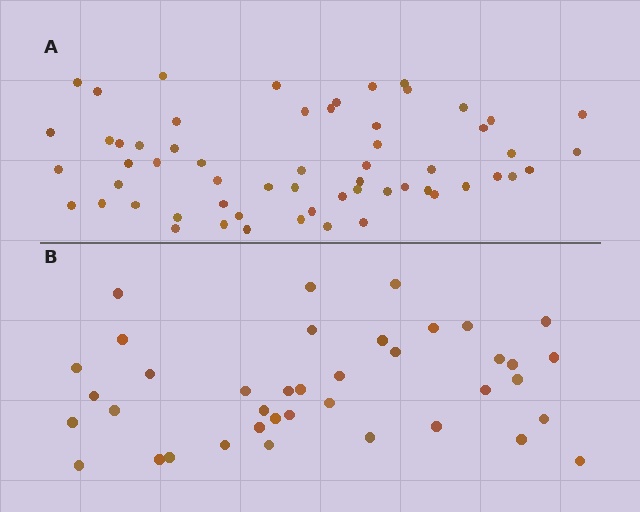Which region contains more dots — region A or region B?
Region A (the top region) has more dots.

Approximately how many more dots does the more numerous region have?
Region A has approximately 20 more dots than region B.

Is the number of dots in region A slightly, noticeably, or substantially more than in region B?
Region A has substantially more. The ratio is roughly 1.5 to 1.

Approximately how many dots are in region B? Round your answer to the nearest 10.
About 40 dots. (The exact count is 39, which rounds to 40.)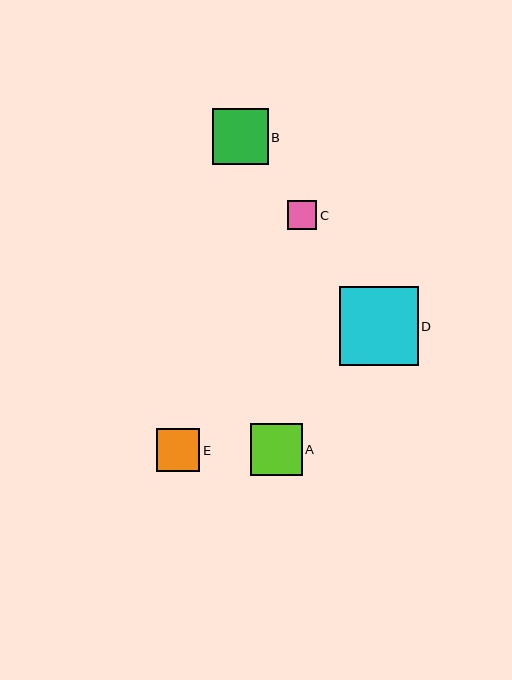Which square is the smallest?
Square C is the smallest with a size of approximately 29 pixels.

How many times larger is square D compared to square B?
Square D is approximately 1.4 times the size of square B.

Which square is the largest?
Square D is the largest with a size of approximately 79 pixels.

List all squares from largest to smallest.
From largest to smallest: D, B, A, E, C.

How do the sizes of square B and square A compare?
Square B and square A are approximately the same size.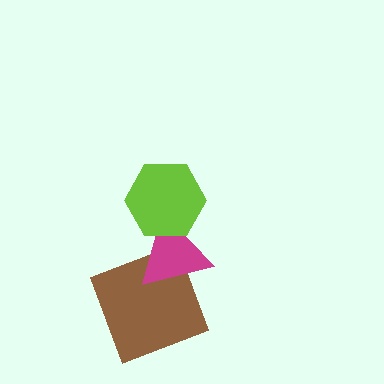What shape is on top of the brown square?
The magenta triangle is on top of the brown square.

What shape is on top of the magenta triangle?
The lime hexagon is on top of the magenta triangle.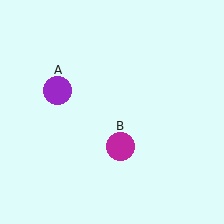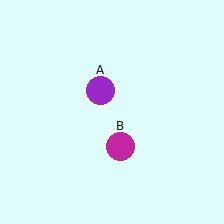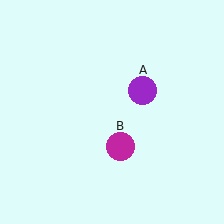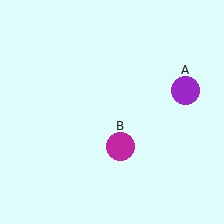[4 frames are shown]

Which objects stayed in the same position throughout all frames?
Magenta circle (object B) remained stationary.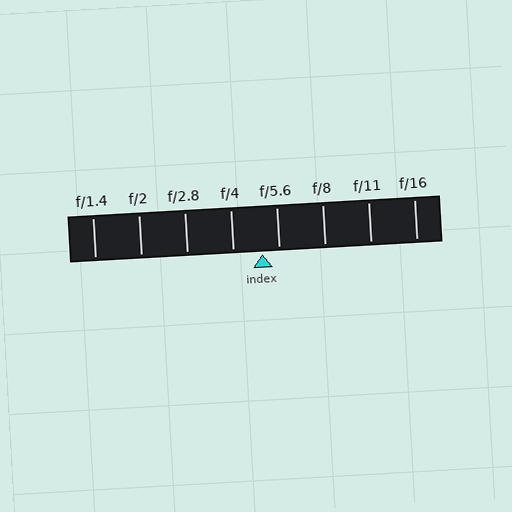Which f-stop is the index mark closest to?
The index mark is closest to f/5.6.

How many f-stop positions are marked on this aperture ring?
There are 8 f-stop positions marked.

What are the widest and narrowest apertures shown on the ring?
The widest aperture shown is f/1.4 and the narrowest is f/16.